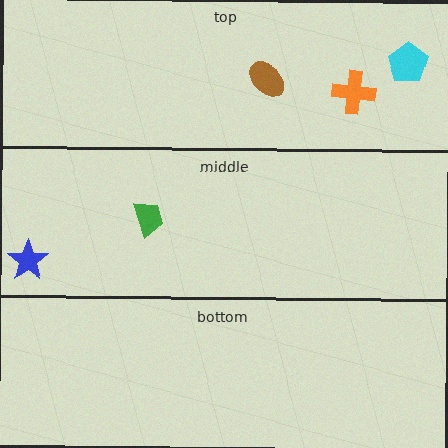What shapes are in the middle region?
The blue star, the green trapezoid.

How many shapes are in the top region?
3.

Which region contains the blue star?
The middle region.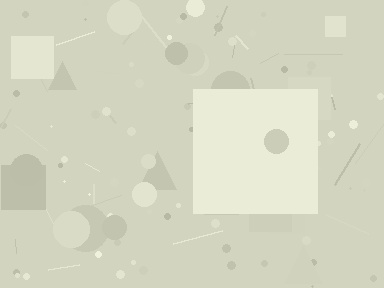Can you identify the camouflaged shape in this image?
The camouflaged shape is a square.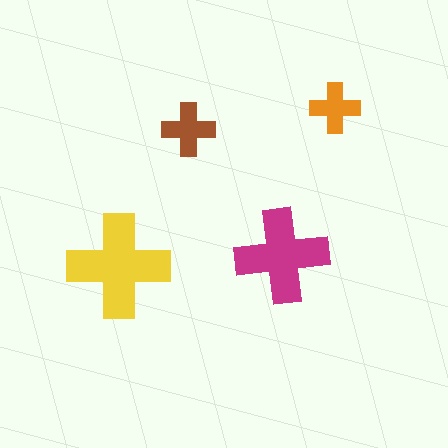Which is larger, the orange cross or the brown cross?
The brown one.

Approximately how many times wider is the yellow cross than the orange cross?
About 2 times wider.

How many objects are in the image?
There are 4 objects in the image.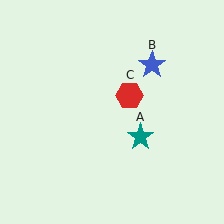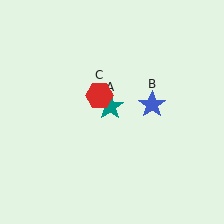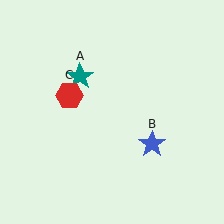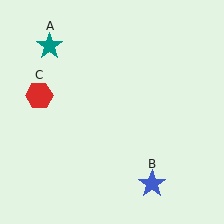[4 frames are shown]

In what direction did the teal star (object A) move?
The teal star (object A) moved up and to the left.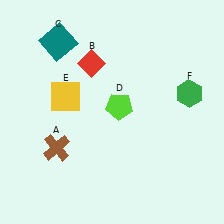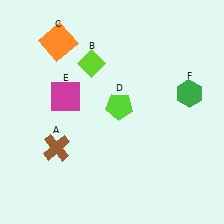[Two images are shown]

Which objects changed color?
B changed from red to lime. C changed from teal to orange. E changed from yellow to magenta.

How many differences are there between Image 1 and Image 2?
There are 3 differences between the two images.